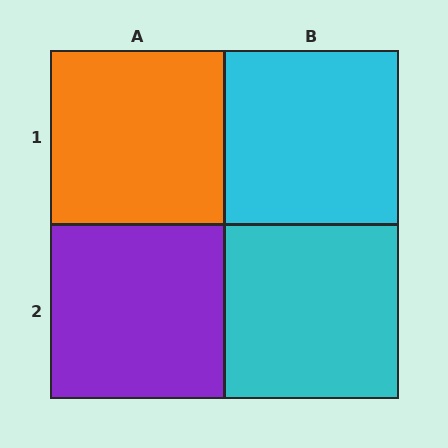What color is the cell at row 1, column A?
Orange.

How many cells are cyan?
2 cells are cyan.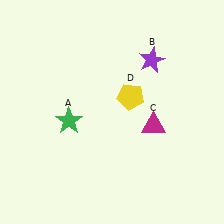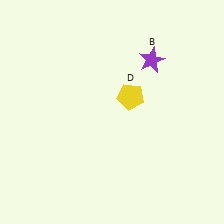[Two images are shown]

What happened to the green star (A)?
The green star (A) was removed in Image 2. It was in the bottom-left area of Image 1.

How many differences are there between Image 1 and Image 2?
There are 2 differences between the two images.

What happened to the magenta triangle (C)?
The magenta triangle (C) was removed in Image 2. It was in the bottom-right area of Image 1.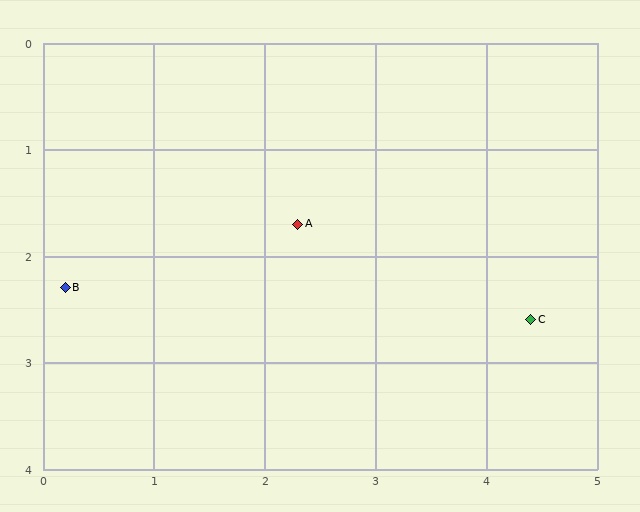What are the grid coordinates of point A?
Point A is at approximately (2.3, 1.7).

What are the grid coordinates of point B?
Point B is at approximately (0.2, 2.3).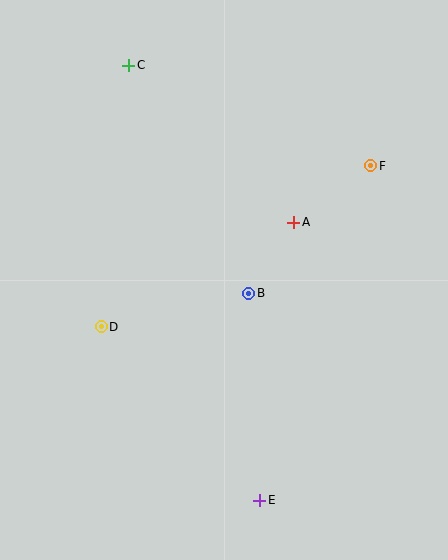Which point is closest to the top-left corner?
Point C is closest to the top-left corner.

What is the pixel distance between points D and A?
The distance between D and A is 219 pixels.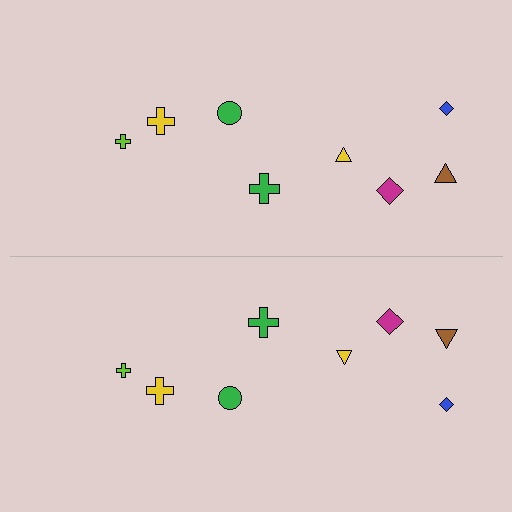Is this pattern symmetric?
Yes, this pattern has bilateral (reflection) symmetry.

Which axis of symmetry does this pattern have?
The pattern has a horizontal axis of symmetry running through the center of the image.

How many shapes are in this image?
There are 16 shapes in this image.